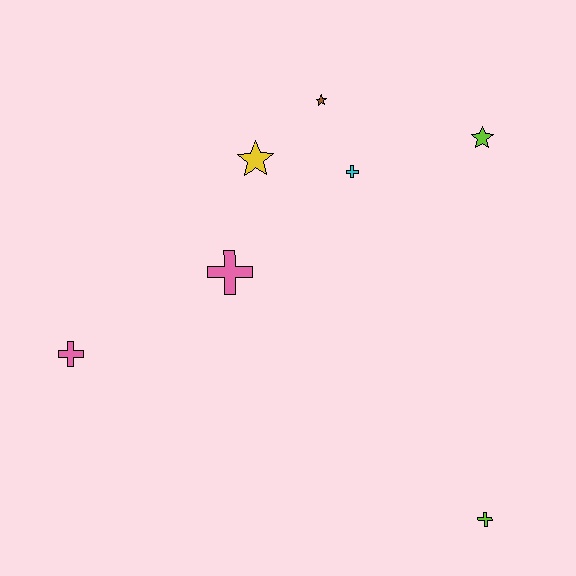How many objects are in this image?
There are 7 objects.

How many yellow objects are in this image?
There is 1 yellow object.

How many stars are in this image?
There are 3 stars.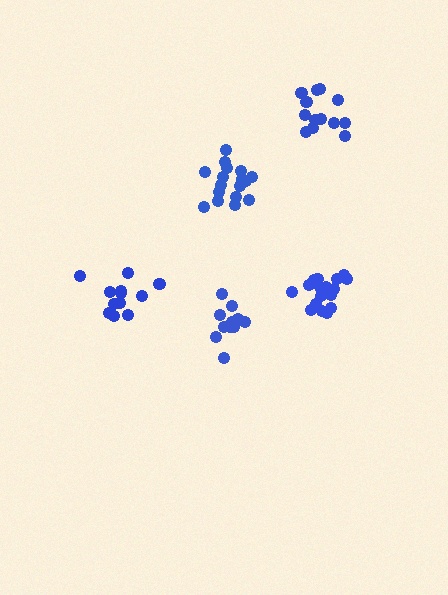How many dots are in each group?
Group 1: 11 dots, Group 2: 17 dots, Group 3: 12 dots, Group 4: 13 dots, Group 5: 17 dots (70 total).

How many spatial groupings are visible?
There are 5 spatial groupings.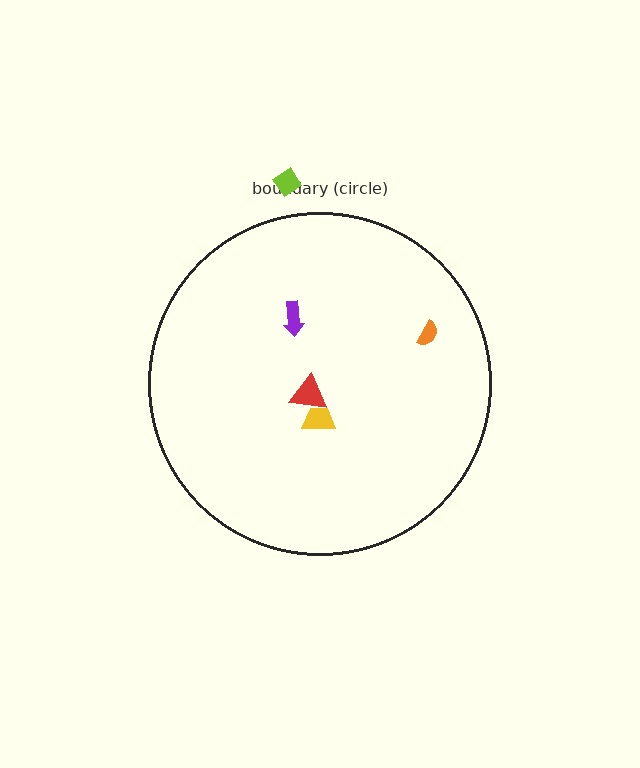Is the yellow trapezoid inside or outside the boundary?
Inside.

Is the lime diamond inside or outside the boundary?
Outside.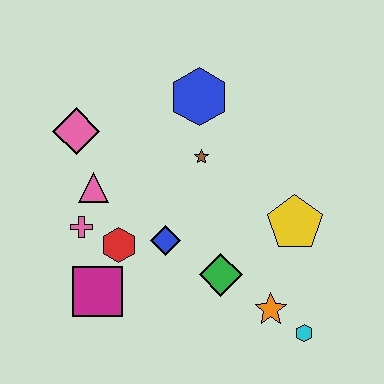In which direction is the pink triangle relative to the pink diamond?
The pink triangle is below the pink diamond.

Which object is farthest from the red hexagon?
The cyan hexagon is farthest from the red hexagon.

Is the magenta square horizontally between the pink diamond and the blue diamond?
Yes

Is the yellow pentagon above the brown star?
No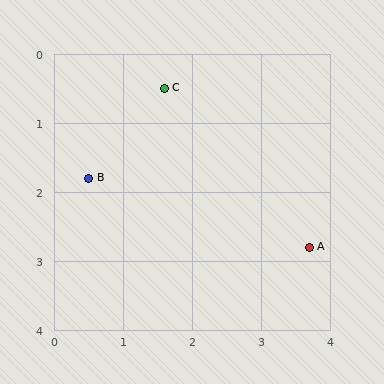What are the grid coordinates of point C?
Point C is at approximately (1.6, 0.5).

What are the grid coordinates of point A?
Point A is at approximately (3.7, 2.8).